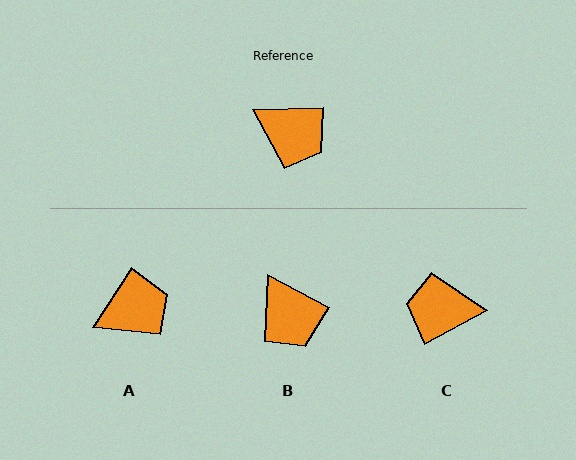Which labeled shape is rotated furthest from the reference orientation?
C, about 153 degrees away.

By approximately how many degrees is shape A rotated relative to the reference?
Approximately 56 degrees counter-clockwise.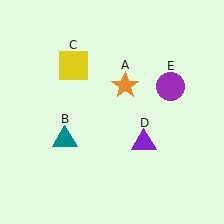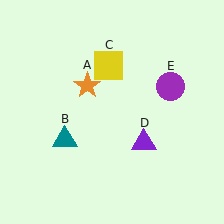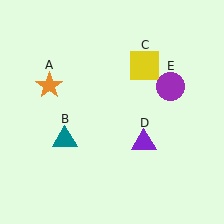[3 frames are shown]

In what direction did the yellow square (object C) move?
The yellow square (object C) moved right.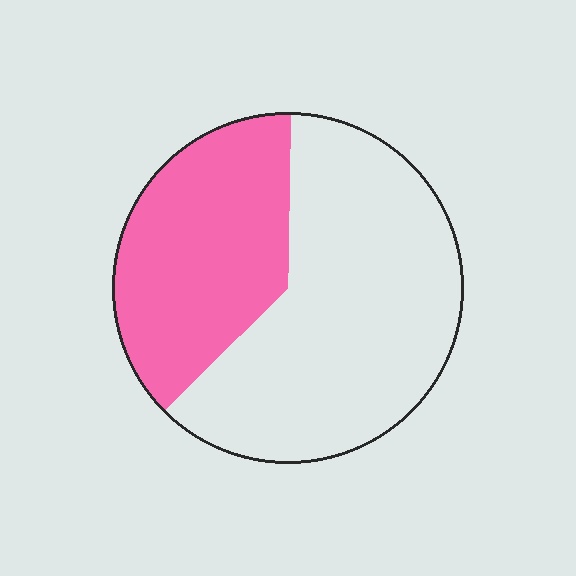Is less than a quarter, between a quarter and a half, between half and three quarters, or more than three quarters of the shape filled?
Between a quarter and a half.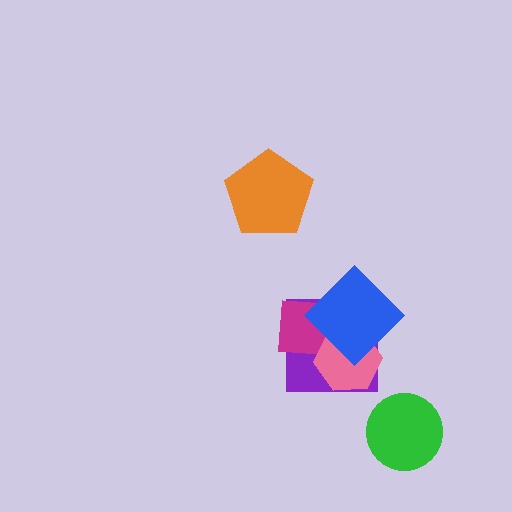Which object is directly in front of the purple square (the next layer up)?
The magenta rectangle is directly in front of the purple square.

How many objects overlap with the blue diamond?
3 objects overlap with the blue diamond.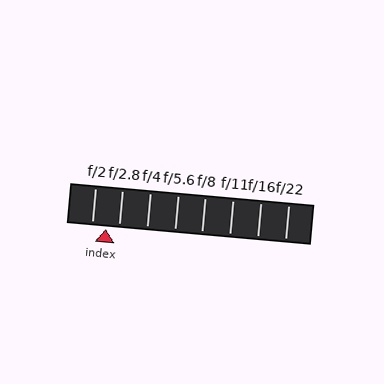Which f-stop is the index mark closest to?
The index mark is closest to f/2.8.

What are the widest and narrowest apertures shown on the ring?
The widest aperture shown is f/2 and the narrowest is f/22.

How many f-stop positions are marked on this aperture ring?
There are 8 f-stop positions marked.